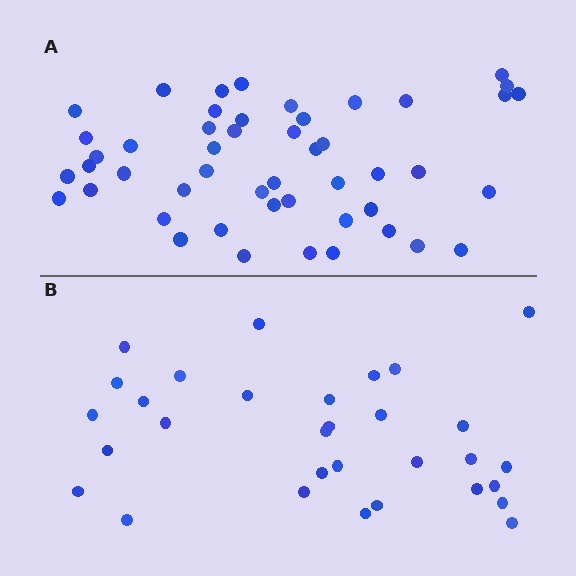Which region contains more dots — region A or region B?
Region A (the top region) has more dots.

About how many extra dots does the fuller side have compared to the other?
Region A has approximately 20 more dots than region B.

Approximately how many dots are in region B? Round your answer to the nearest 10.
About 30 dots. (The exact count is 31, which rounds to 30.)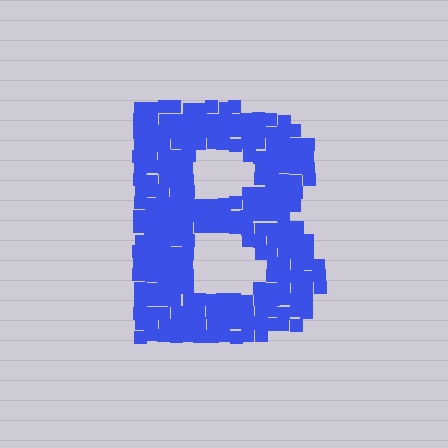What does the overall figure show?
The overall figure shows the letter B.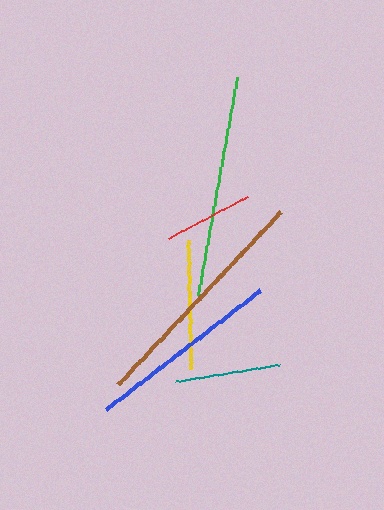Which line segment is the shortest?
The red line is the shortest at approximately 90 pixels.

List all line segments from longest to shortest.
From longest to shortest: brown, green, blue, yellow, teal, red.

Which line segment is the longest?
The brown line is the longest at approximately 238 pixels.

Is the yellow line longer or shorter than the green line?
The green line is longer than the yellow line.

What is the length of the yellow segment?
The yellow segment is approximately 129 pixels long.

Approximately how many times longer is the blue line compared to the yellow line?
The blue line is approximately 1.5 times the length of the yellow line.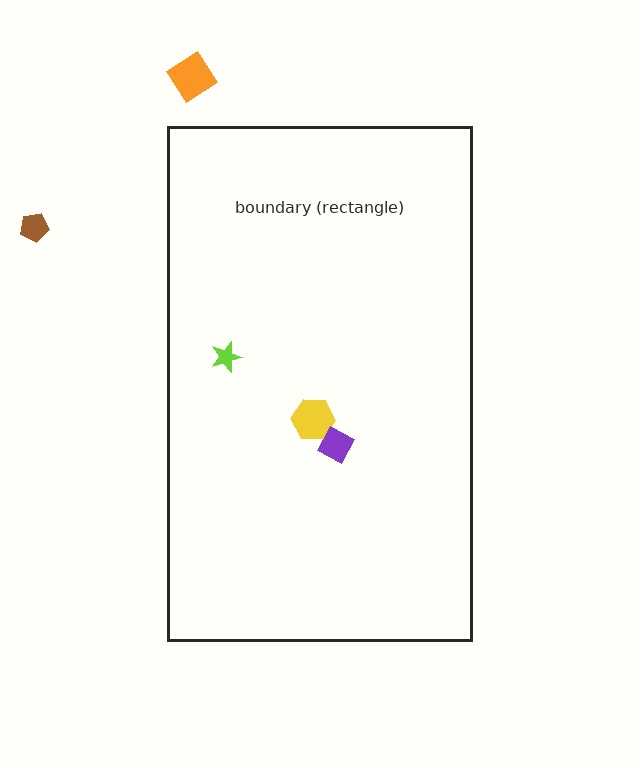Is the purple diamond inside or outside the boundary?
Inside.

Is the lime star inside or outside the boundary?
Inside.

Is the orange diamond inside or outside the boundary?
Outside.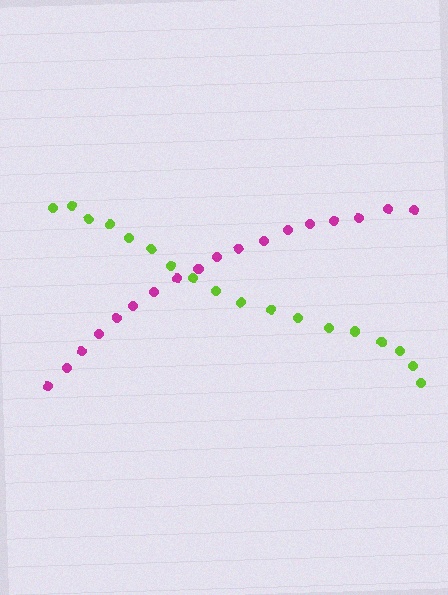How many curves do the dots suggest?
There are 2 distinct paths.